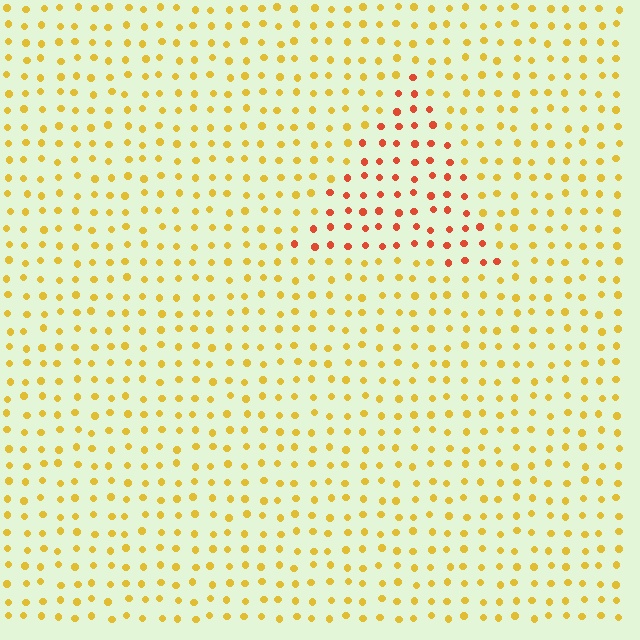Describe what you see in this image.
The image is filled with small yellow elements in a uniform arrangement. A triangle-shaped region is visible where the elements are tinted to a slightly different hue, forming a subtle color boundary.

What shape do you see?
I see a triangle.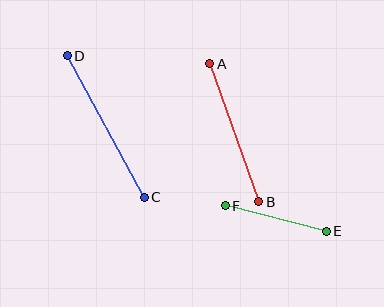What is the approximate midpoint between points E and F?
The midpoint is at approximately (276, 218) pixels.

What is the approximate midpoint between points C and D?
The midpoint is at approximately (106, 127) pixels.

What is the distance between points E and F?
The distance is approximately 104 pixels.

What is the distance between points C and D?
The distance is approximately 161 pixels.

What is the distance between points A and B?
The distance is approximately 147 pixels.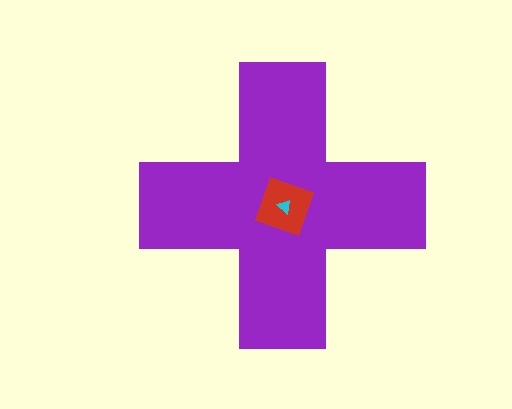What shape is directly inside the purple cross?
The red diamond.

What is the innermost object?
The cyan triangle.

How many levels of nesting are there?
3.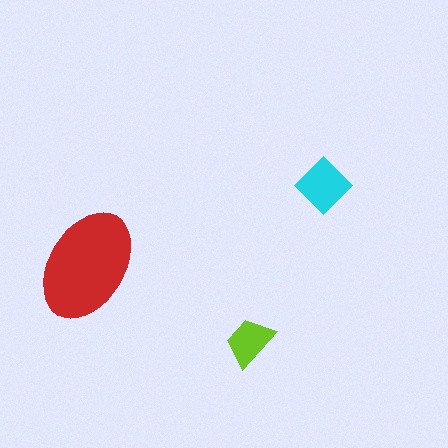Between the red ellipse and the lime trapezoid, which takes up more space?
The red ellipse.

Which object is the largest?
The red ellipse.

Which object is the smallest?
The lime trapezoid.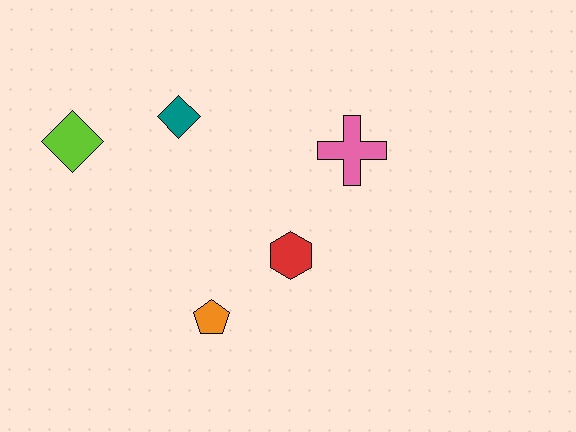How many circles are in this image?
There are no circles.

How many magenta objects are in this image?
There are no magenta objects.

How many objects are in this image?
There are 5 objects.